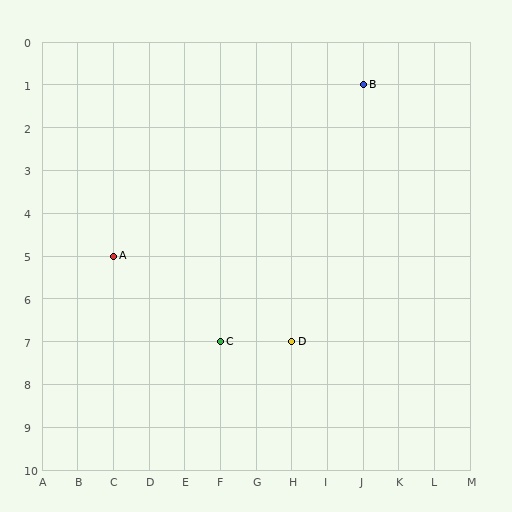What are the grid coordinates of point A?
Point A is at grid coordinates (C, 5).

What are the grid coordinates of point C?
Point C is at grid coordinates (F, 7).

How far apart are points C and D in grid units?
Points C and D are 2 columns apart.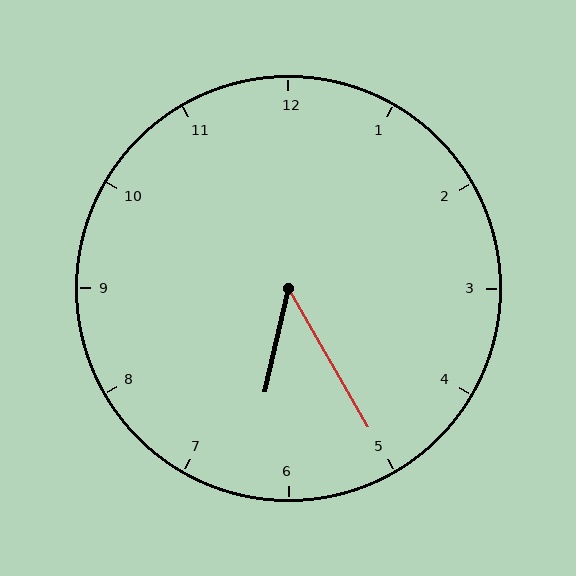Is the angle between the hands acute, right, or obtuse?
It is acute.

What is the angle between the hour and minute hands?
Approximately 42 degrees.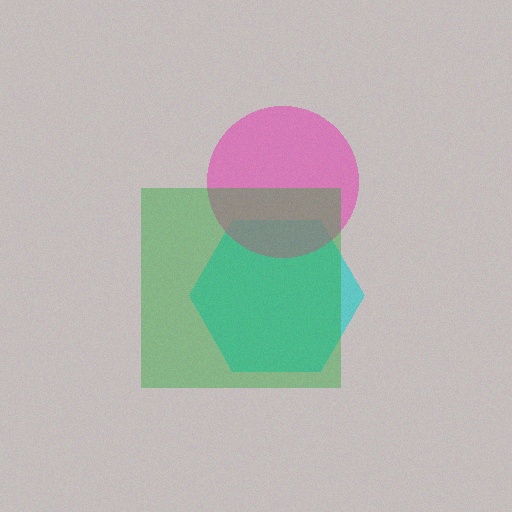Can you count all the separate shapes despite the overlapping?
Yes, there are 3 separate shapes.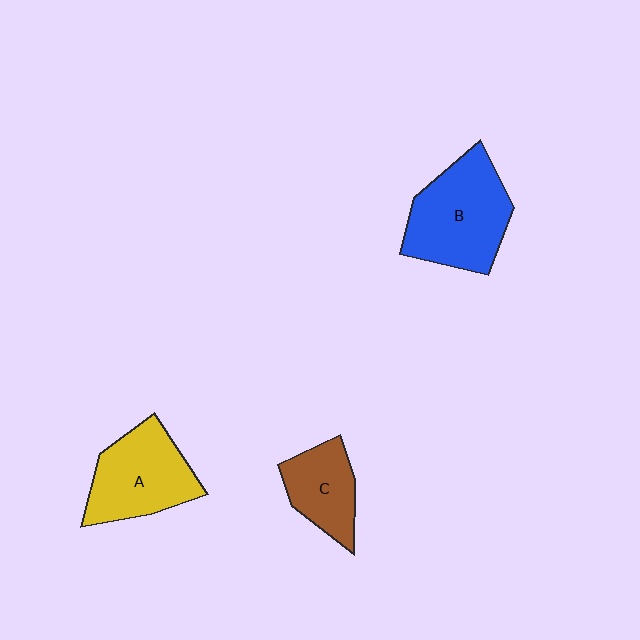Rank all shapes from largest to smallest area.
From largest to smallest: B (blue), A (yellow), C (brown).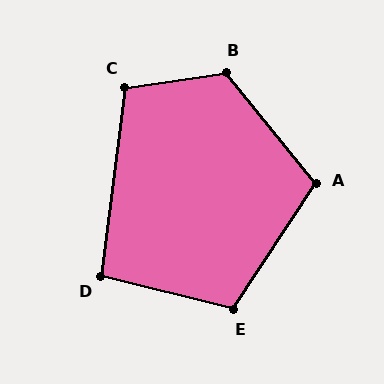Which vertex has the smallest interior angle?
D, at approximately 97 degrees.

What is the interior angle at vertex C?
Approximately 105 degrees (obtuse).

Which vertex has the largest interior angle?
B, at approximately 121 degrees.